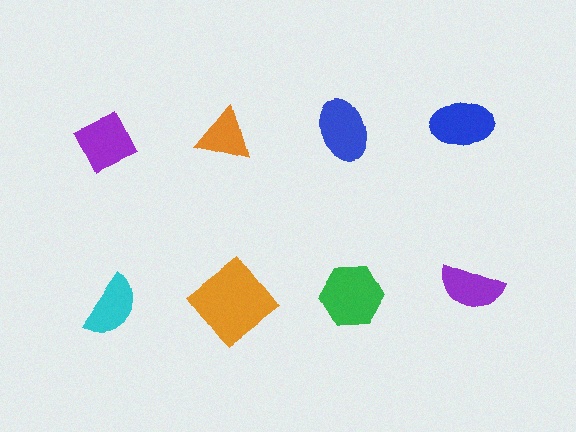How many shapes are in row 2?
4 shapes.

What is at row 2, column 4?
A purple semicircle.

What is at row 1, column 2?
An orange triangle.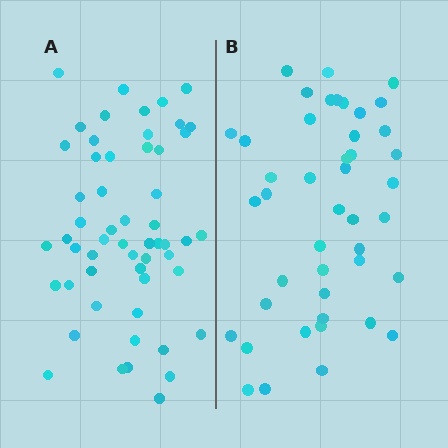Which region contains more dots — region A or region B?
Region A (the left region) has more dots.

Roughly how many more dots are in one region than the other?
Region A has roughly 12 or so more dots than region B.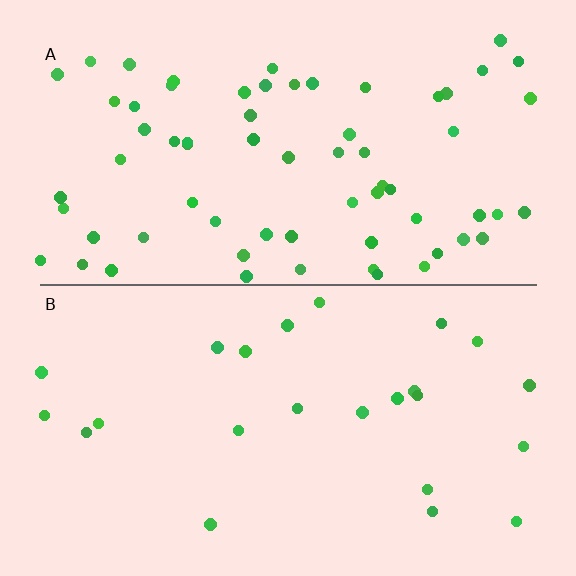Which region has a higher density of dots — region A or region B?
A (the top).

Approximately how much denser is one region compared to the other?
Approximately 2.8× — region A over region B.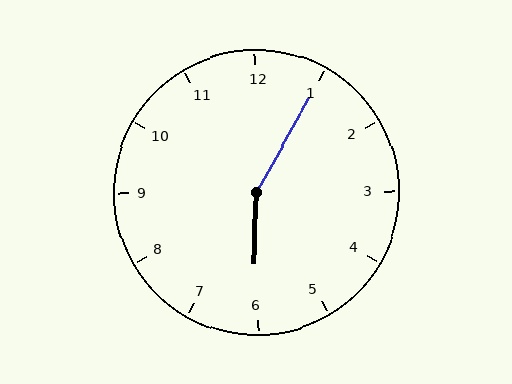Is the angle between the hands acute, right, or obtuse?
It is obtuse.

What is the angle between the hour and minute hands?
Approximately 152 degrees.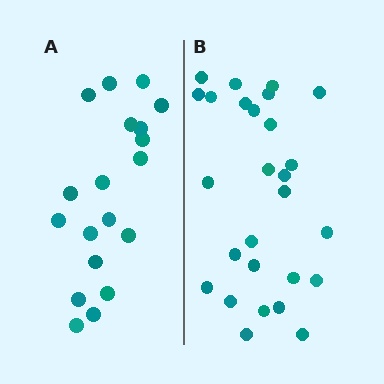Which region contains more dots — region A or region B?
Region B (the right region) has more dots.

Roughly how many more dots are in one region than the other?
Region B has roughly 8 or so more dots than region A.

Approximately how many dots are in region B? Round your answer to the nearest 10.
About 30 dots. (The exact count is 27, which rounds to 30.)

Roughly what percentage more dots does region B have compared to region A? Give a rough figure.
About 40% more.